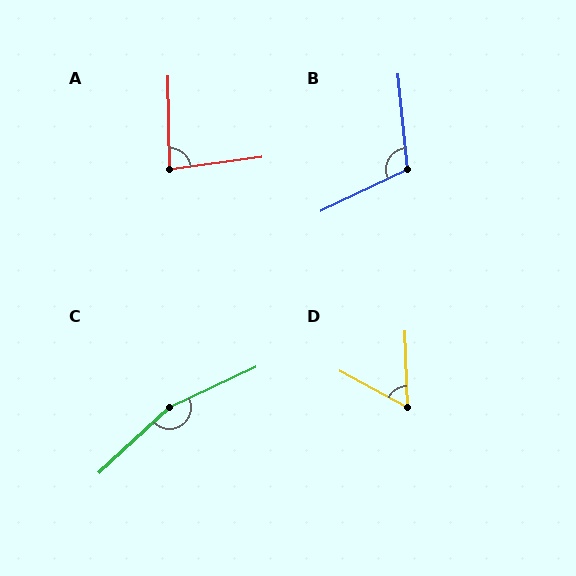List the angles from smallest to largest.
D (60°), A (83°), B (110°), C (162°).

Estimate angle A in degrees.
Approximately 83 degrees.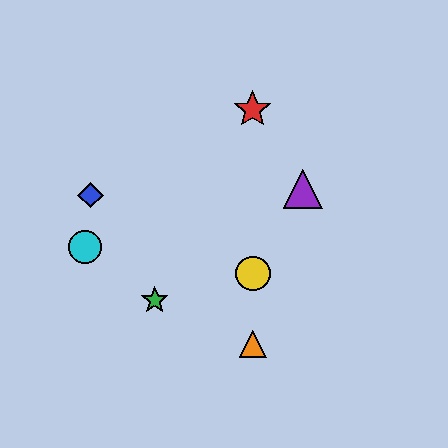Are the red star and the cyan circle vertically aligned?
No, the red star is at x≈253 and the cyan circle is at x≈85.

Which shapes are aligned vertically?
The red star, the yellow circle, the orange triangle are aligned vertically.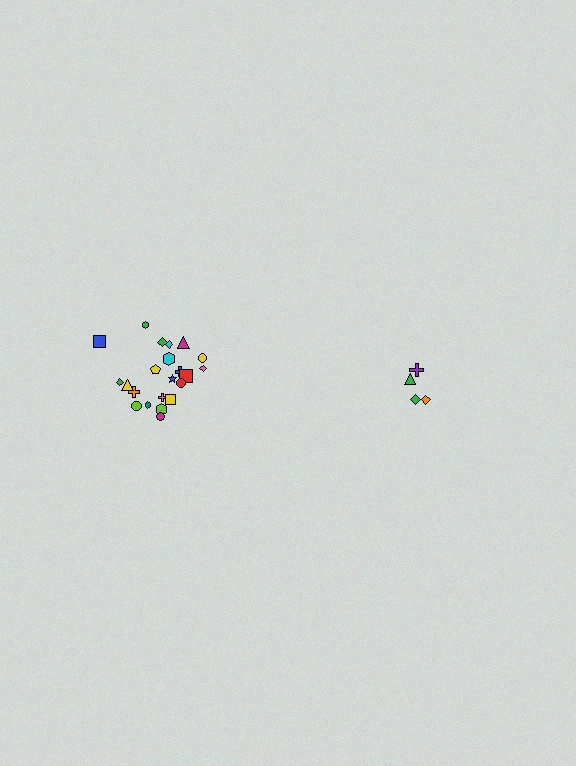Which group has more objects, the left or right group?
The left group.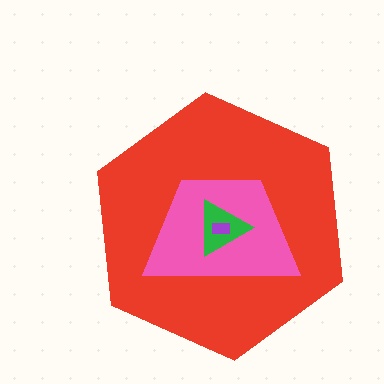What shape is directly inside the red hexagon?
The pink trapezoid.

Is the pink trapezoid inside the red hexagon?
Yes.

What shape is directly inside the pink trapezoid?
The green triangle.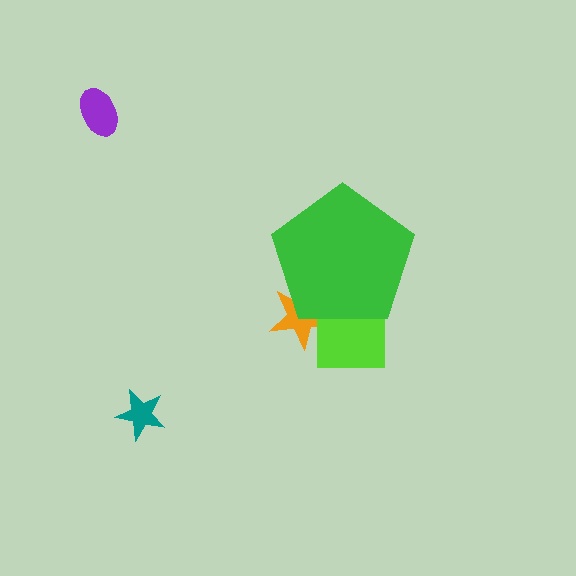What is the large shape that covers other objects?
A green pentagon.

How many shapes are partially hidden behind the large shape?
2 shapes are partially hidden.